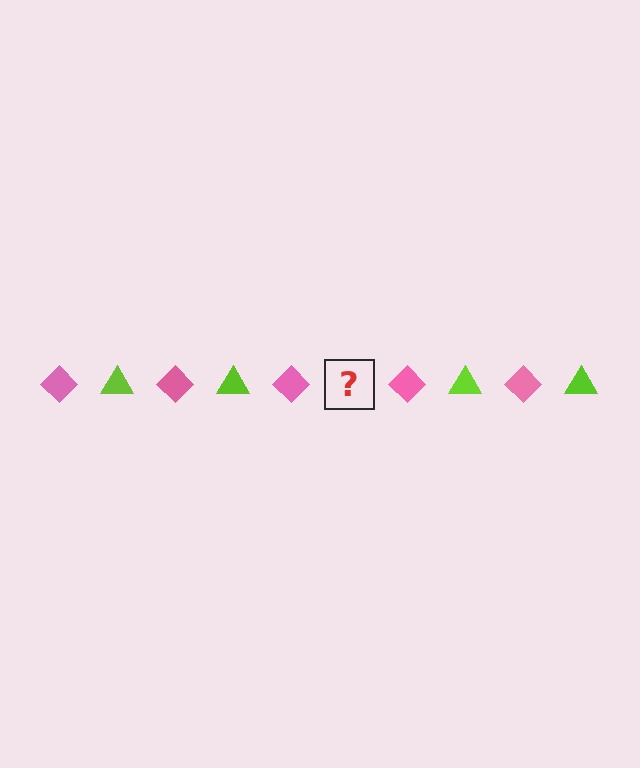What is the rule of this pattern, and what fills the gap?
The rule is that the pattern alternates between pink diamond and lime triangle. The gap should be filled with a lime triangle.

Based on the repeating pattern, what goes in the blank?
The blank should be a lime triangle.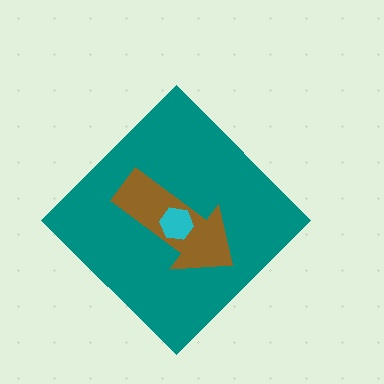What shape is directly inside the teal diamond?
The brown arrow.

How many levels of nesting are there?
3.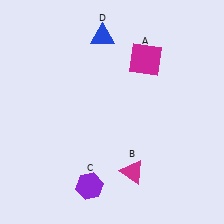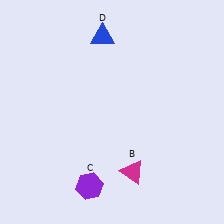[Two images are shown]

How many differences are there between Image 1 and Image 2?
There is 1 difference between the two images.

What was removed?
The magenta square (A) was removed in Image 2.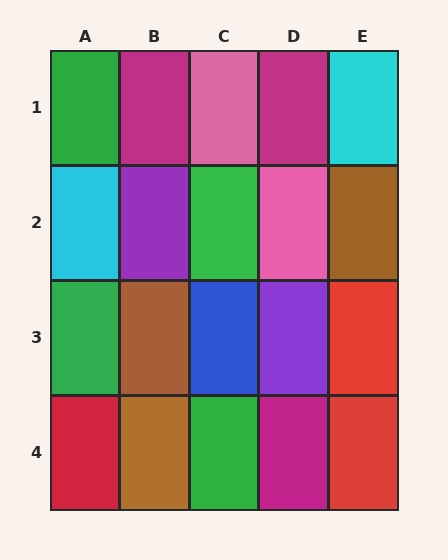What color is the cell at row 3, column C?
Blue.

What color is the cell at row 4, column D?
Magenta.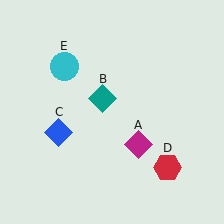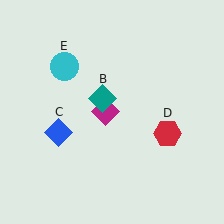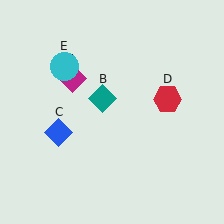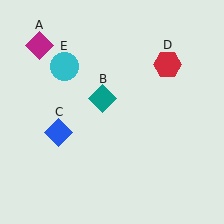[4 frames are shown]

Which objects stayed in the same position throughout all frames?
Teal diamond (object B) and blue diamond (object C) and cyan circle (object E) remained stationary.